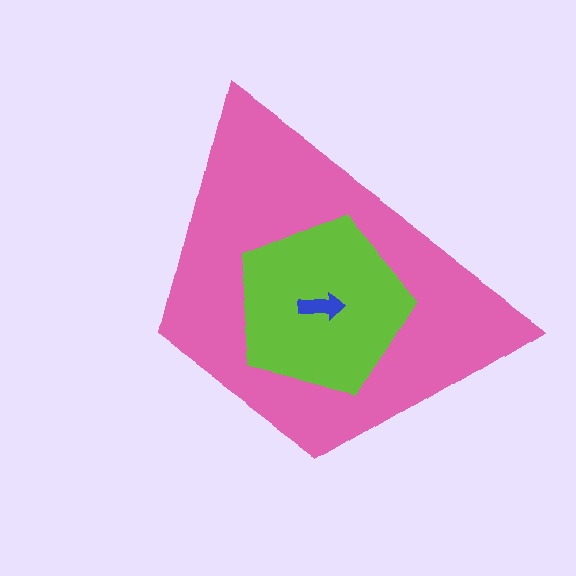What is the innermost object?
The blue arrow.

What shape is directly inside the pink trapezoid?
The lime pentagon.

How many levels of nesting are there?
3.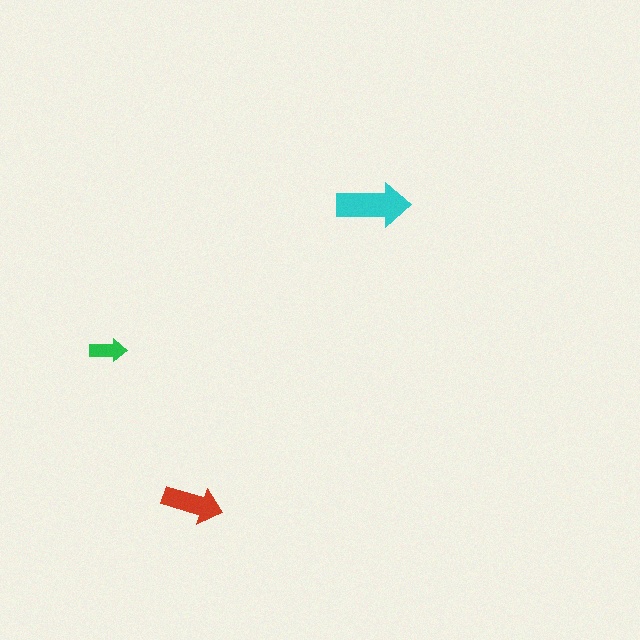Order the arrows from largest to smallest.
the cyan one, the red one, the green one.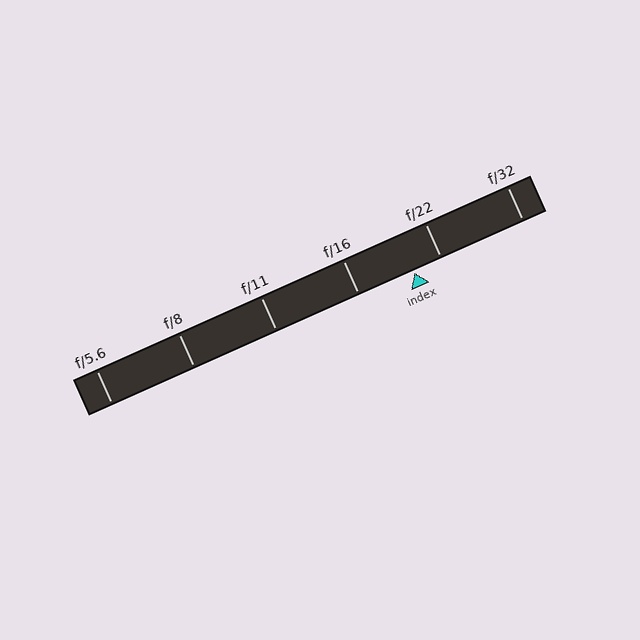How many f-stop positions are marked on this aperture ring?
There are 6 f-stop positions marked.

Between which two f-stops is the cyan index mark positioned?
The index mark is between f/16 and f/22.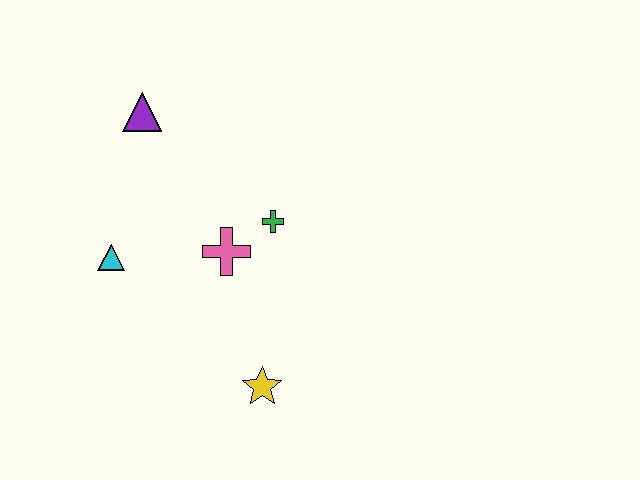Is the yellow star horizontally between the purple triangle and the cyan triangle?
No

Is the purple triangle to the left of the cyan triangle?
No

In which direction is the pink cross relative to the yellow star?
The pink cross is above the yellow star.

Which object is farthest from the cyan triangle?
The yellow star is farthest from the cyan triangle.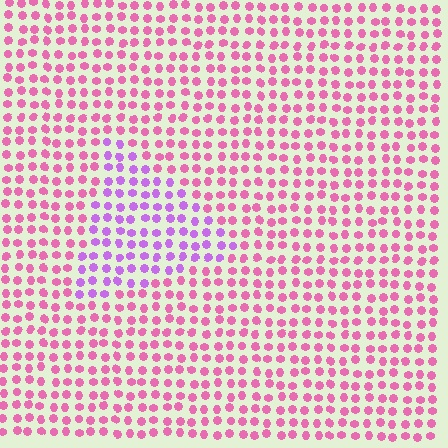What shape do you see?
I see a triangle.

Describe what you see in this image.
The image is filled with small pink elements in a uniform arrangement. A triangle-shaped region is visible where the elements are tinted to a slightly different hue, forming a subtle color boundary.